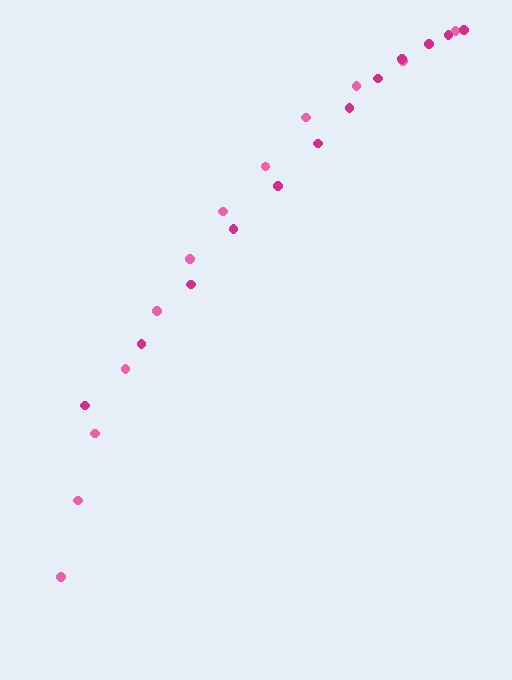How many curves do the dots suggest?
There are 2 distinct paths.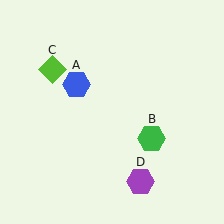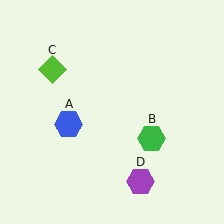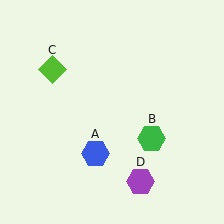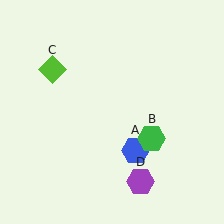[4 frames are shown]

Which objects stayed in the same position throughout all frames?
Green hexagon (object B) and lime diamond (object C) and purple hexagon (object D) remained stationary.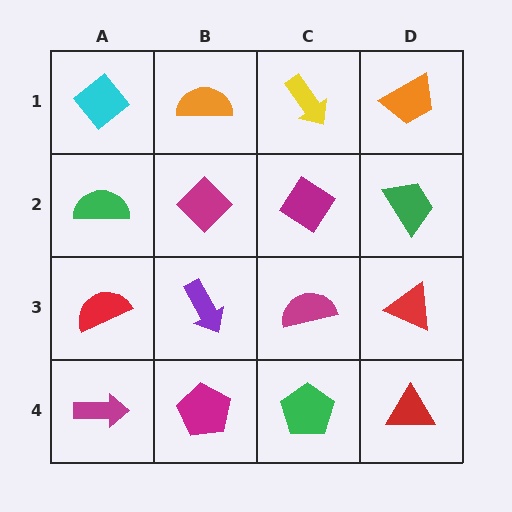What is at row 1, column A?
A cyan diamond.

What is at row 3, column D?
A red triangle.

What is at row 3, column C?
A magenta semicircle.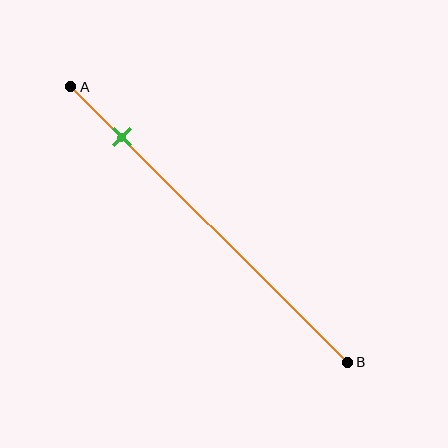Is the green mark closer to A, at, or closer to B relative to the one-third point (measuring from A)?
The green mark is closer to point A than the one-third point of segment AB.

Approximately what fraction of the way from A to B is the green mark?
The green mark is approximately 20% of the way from A to B.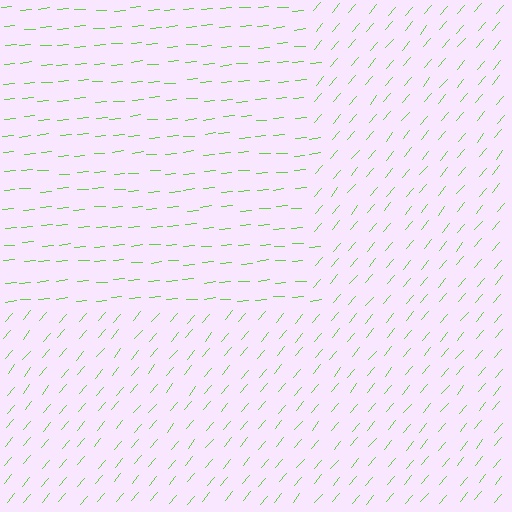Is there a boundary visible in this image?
Yes, there is a texture boundary formed by a change in line orientation.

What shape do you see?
I see a rectangle.